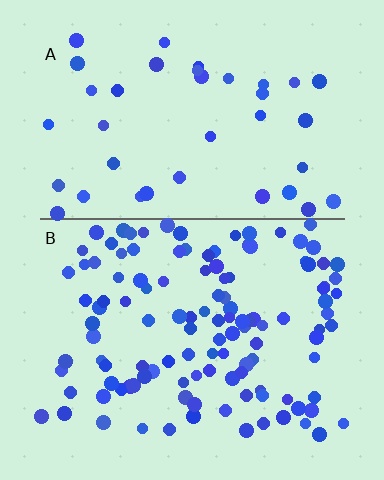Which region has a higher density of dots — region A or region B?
B (the bottom).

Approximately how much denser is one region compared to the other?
Approximately 3.1× — region B over region A.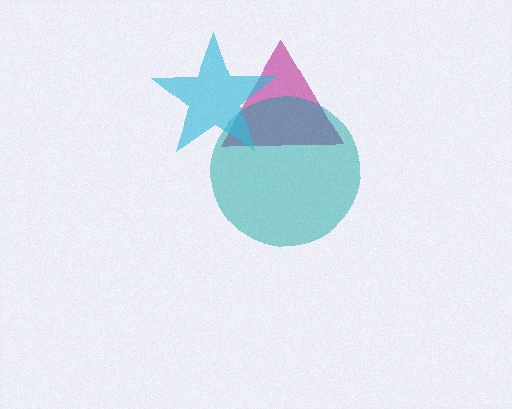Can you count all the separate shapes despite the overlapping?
Yes, there are 3 separate shapes.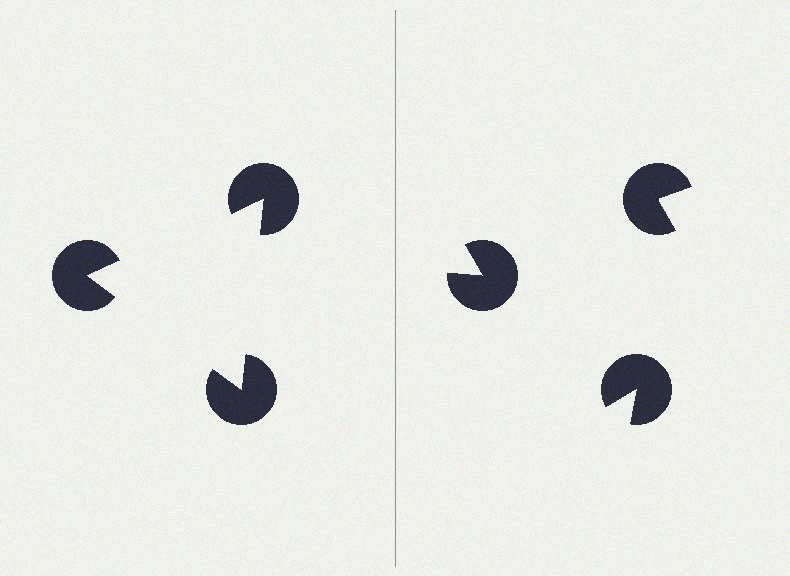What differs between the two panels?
The pac-man discs are positioned identically on both sides; only the wedge orientations differ. On the left they align to a triangle; on the right they are misaligned.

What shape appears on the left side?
An illusory triangle.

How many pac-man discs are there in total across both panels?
6 — 3 on each side.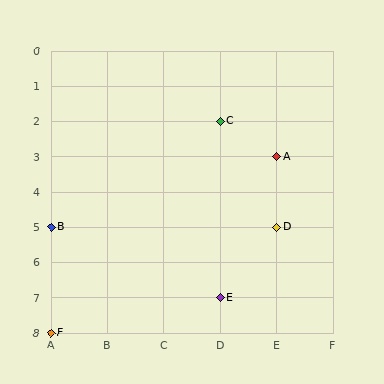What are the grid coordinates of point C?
Point C is at grid coordinates (D, 2).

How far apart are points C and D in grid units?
Points C and D are 1 column and 3 rows apart (about 3.2 grid units diagonally).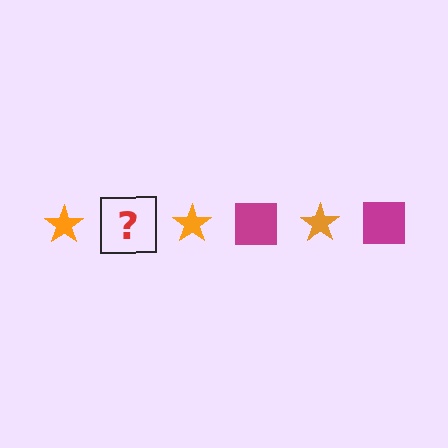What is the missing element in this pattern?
The missing element is a magenta square.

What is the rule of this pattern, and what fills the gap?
The rule is that the pattern alternates between orange star and magenta square. The gap should be filled with a magenta square.